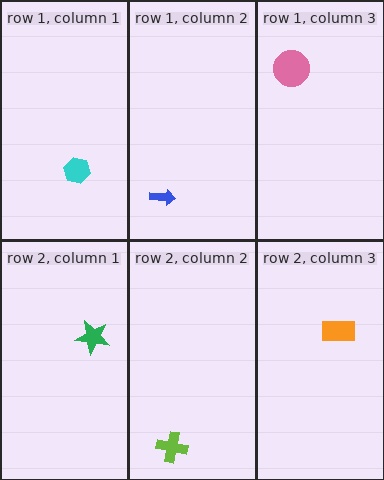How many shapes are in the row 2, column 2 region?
1.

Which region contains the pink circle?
The row 1, column 3 region.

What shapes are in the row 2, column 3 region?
The orange rectangle.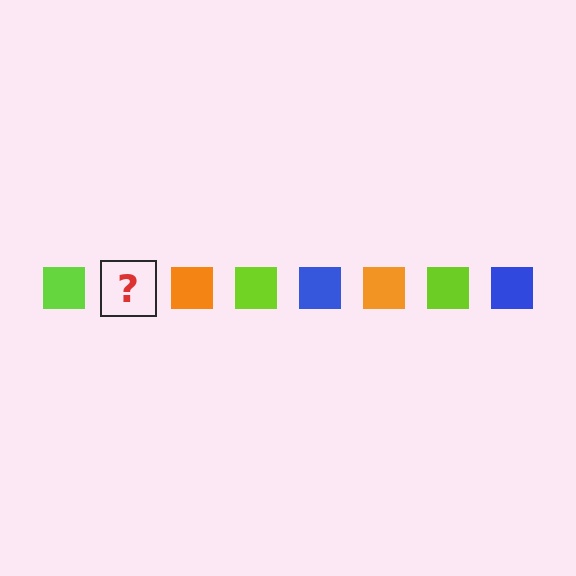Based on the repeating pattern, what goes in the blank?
The blank should be a blue square.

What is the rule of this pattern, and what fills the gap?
The rule is that the pattern cycles through lime, blue, orange squares. The gap should be filled with a blue square.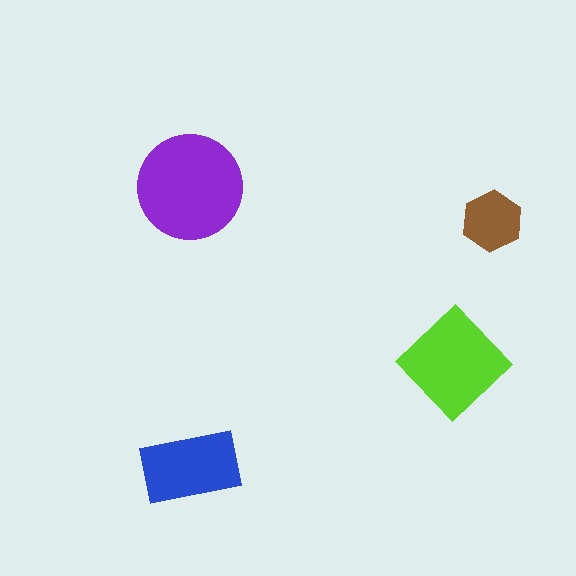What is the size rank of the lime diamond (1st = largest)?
2nd.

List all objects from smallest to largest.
The brown hexagon, the blue rectangle, the lime diamond, the purple circle.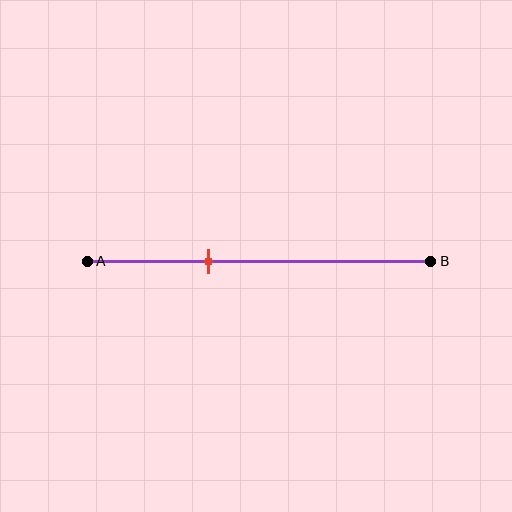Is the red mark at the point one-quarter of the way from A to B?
No, the mark is at about 35% from A, not at the 25% one-quarter point.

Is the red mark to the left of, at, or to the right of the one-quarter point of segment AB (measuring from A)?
The red mark is to the right of the one-quarter point of segment AB.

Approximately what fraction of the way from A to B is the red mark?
The red mark is approximately 35% of the way from A to B.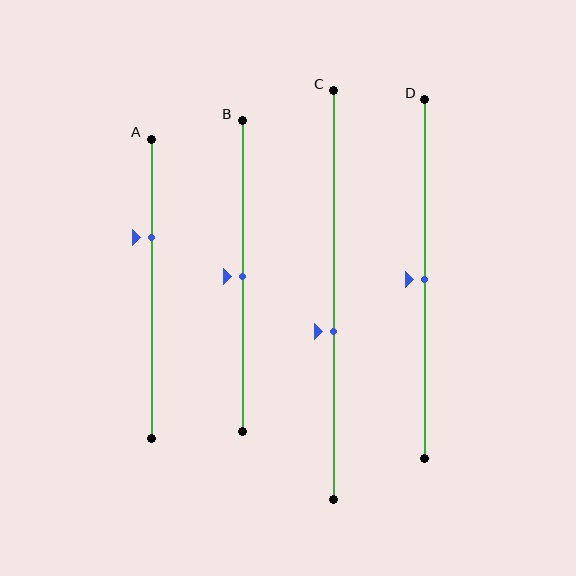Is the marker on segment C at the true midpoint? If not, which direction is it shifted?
No, the marker on segment C is shifted downward by about 9% of the segment length.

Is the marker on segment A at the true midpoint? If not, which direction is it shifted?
No, the marker on segment A is shifted upward by about 17% of the segment length.